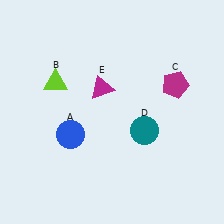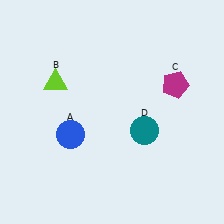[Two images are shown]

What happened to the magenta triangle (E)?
The magenta triangle (E) was removed in Image 2. It was in the top-left area of Image 1.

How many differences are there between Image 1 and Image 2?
There is 1 difference between the two images.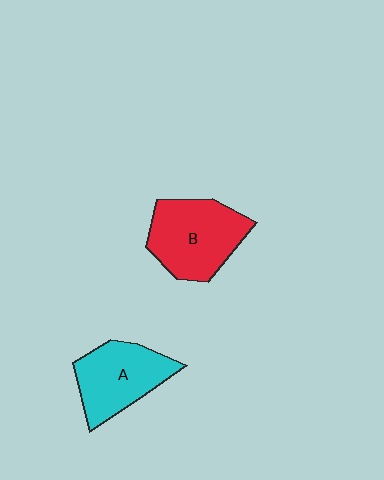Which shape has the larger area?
Shape B (red).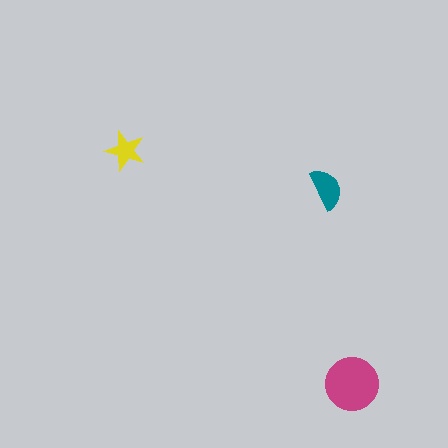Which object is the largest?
The magenta circle.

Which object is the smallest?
The yellow star.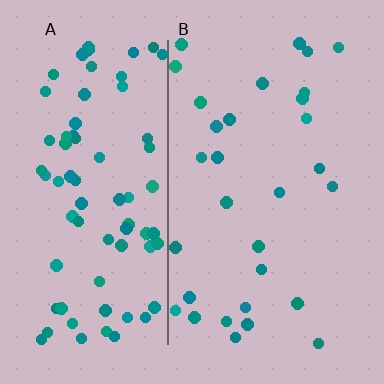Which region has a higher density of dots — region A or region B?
A (the left).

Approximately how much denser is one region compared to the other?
Approximately 2.5× — region A over region B.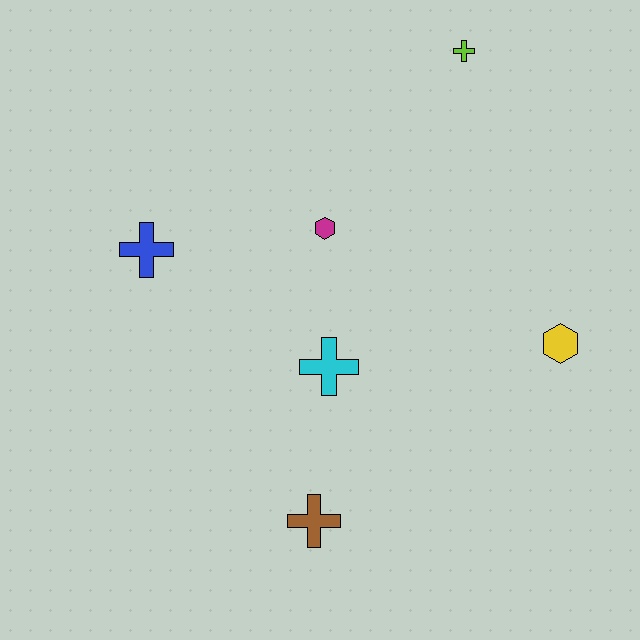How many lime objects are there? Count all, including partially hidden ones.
There is 1 lime object.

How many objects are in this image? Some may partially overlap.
There are 6 objects.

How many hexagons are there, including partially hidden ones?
There are 2 hexagons.